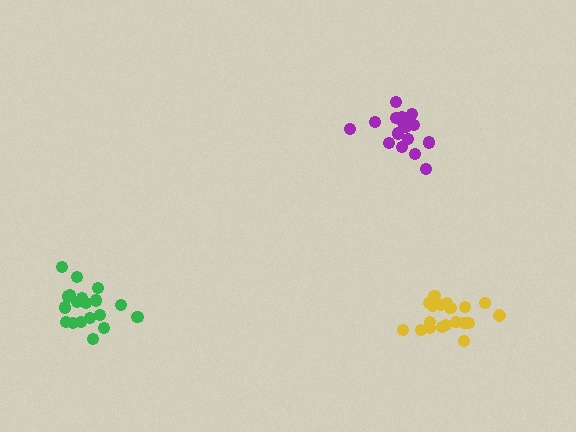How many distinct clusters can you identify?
There are 3 distinct clusters.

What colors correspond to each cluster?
The clusters are colored: yellow, purple, green.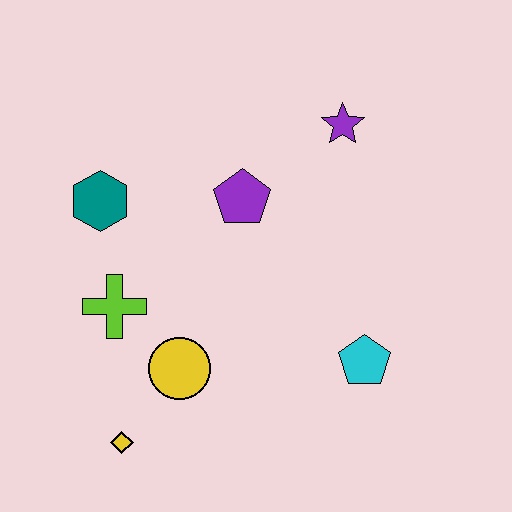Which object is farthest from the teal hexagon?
The cyan pentagon is farthest from the teal hexagon.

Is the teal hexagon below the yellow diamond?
No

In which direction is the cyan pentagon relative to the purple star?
The cyan pentagon is below the purple star.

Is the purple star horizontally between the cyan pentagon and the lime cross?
Yes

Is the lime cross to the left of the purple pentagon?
Yes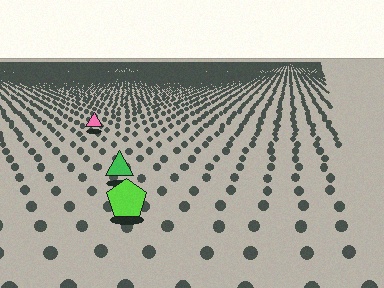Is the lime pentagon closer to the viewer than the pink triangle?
Yes. The lime pentagon is closer — you can tell from the texture gradient: the ground texture is coarser near it.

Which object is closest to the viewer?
The lime pentagon is closest. The texture marks near it are larger and more spread out.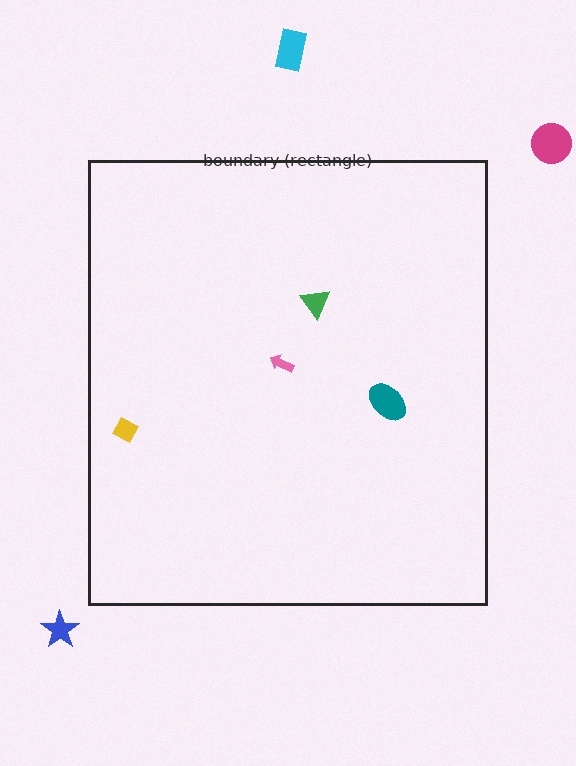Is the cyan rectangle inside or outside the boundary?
Outside.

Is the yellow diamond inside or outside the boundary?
Inside.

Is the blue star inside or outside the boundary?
Outside.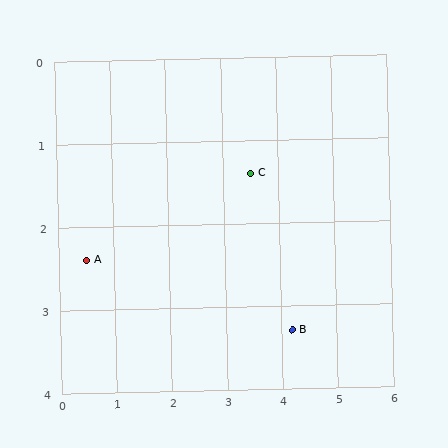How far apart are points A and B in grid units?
Points A and B are about 3.8 grid units apart.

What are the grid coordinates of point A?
Point A is at approximately (0.5, 2.4).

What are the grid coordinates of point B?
Point B is at approximately (4.2, 3.3).